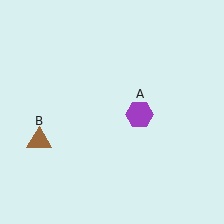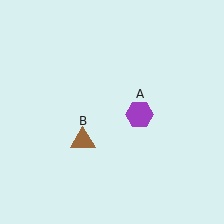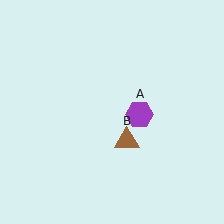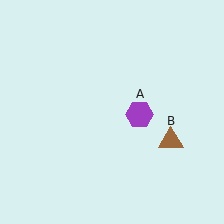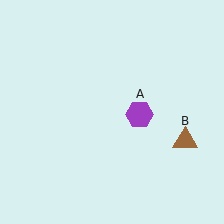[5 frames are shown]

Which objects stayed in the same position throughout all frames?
Purple hexagon (object A) remained stationary.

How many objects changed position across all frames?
1 object changed position: brown triangle (object B).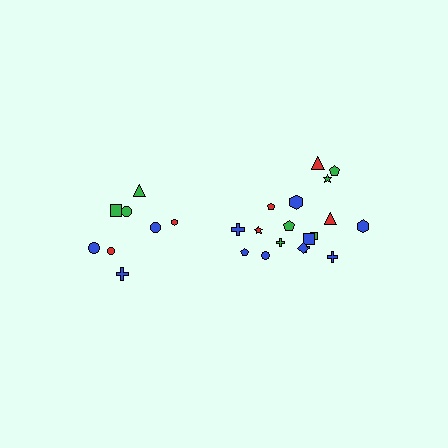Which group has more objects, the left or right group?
The right group.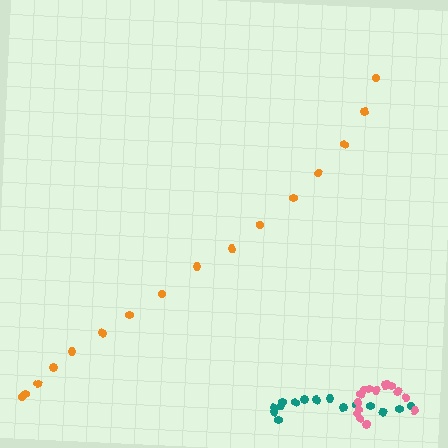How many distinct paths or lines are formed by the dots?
There are 3 distinct paths.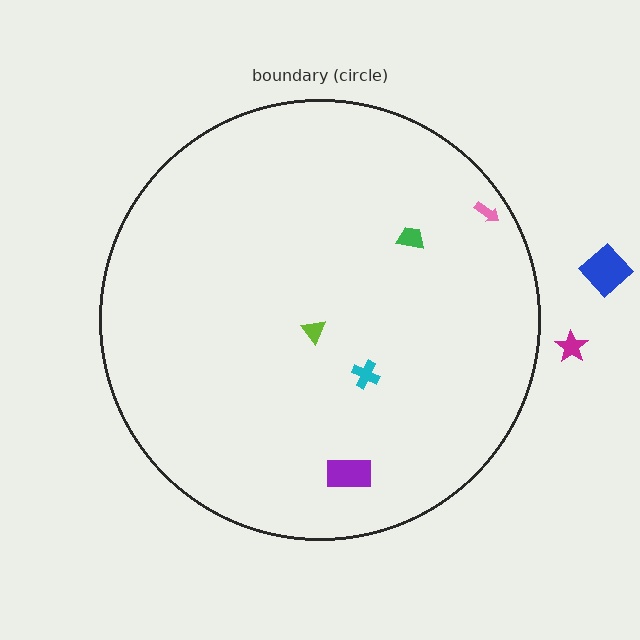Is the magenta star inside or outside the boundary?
Outside.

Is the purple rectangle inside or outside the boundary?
Inside.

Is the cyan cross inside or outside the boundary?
Inside.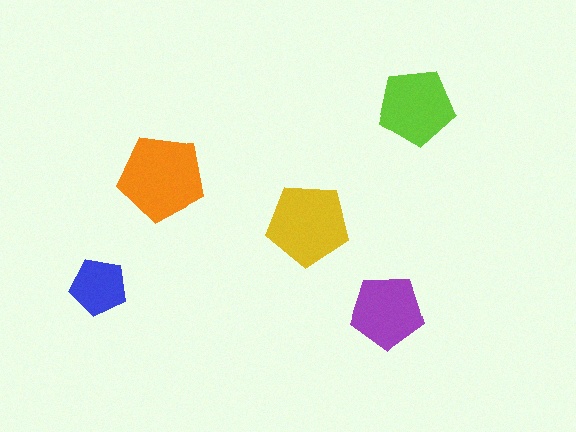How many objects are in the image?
There are 5 objects in the image.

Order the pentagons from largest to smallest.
the orange one, the yellow one, the lime one, the purple one, the blue one.